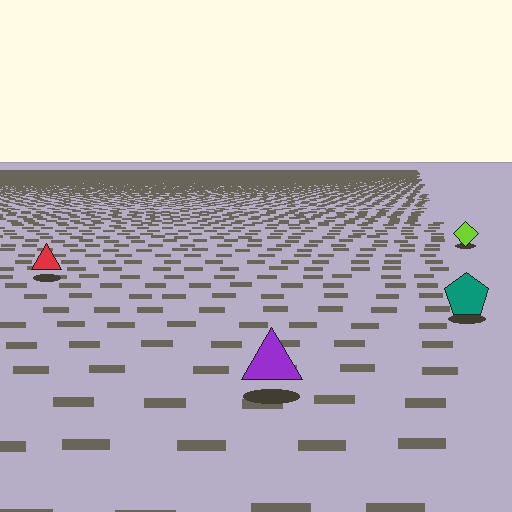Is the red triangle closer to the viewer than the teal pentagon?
No. The teal pentagon is closer — you can tell from the texture gradient: the ground texture is coarser near it.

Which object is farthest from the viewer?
The lime diamond is farthest from the viewer. It appears smaller and the ground texture around it is denser.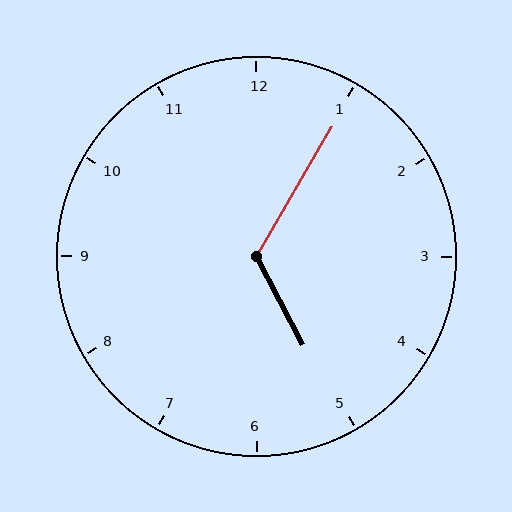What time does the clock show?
5:05.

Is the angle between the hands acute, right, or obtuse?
It is obtuse.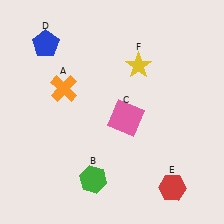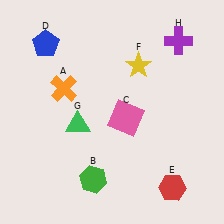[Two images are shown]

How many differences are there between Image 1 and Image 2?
There are 2 differences between the two images.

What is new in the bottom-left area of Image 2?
A green triangle (G) was added in the bottom-left area of Image 2.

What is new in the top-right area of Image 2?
A purple cross (H) was added in the top-right area of Image 2.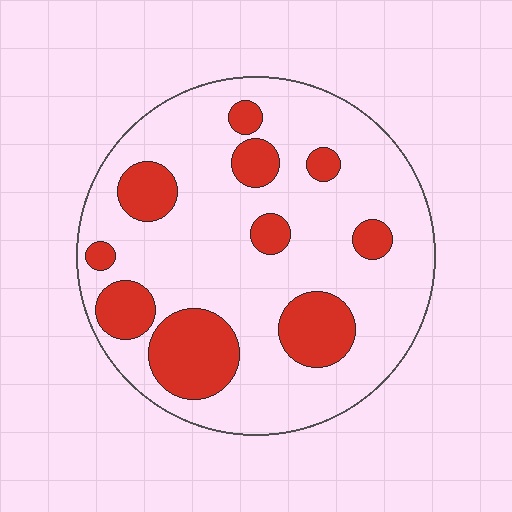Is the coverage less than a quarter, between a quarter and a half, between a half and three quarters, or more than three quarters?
Less than a quarter.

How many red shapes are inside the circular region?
10.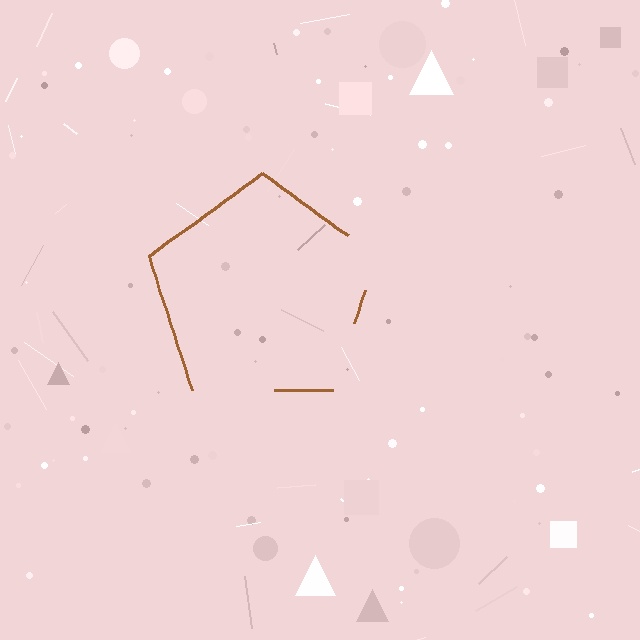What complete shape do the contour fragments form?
The contour fragments form a pentagon.